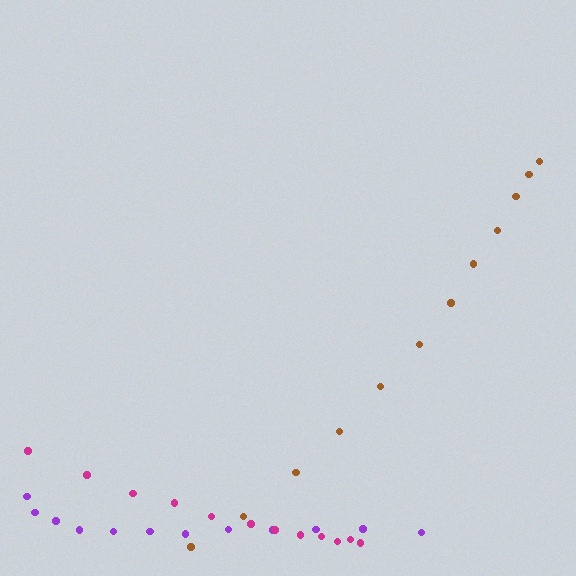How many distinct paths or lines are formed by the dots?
There are 3 distinct paths.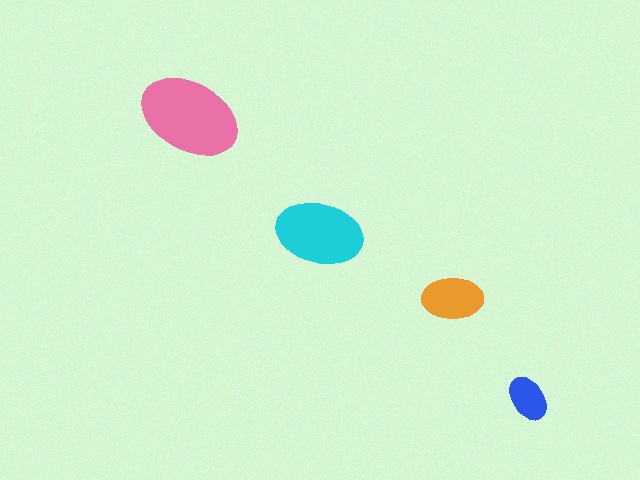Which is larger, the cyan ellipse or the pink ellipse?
The pink one.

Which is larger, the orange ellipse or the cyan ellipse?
The cyan one.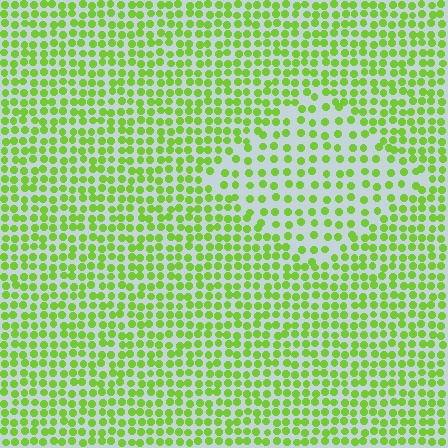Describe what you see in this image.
The image contains small lime elements arranged at two different densities. A diamond-shaped region is visible where the elements are less densely packed than the surrounding area.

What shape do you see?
I see a diamond.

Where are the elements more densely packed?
The elements are more densely packed outside the diamond boundary.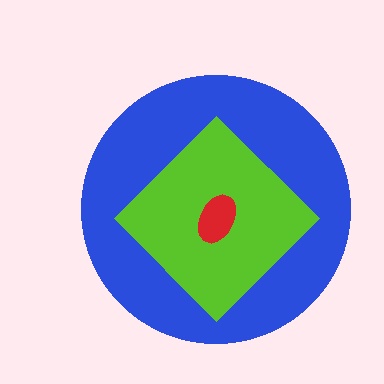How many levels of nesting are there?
3.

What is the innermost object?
The red ellipse.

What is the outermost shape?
The blue circle.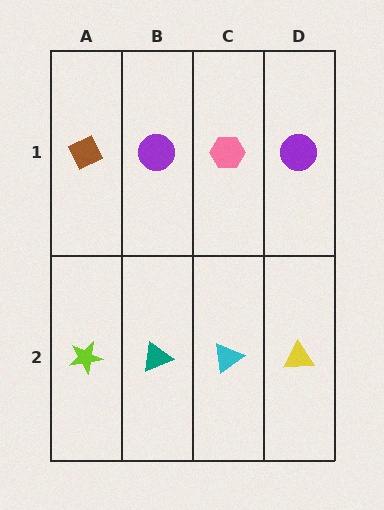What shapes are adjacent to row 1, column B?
A teal triangle (row 2, column B), a brown diamond (row 1, column A), a pink hexagon (row 1, column C).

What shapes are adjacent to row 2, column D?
A purple circle (row 1, column D), a cyan triangle (row 2, column C).